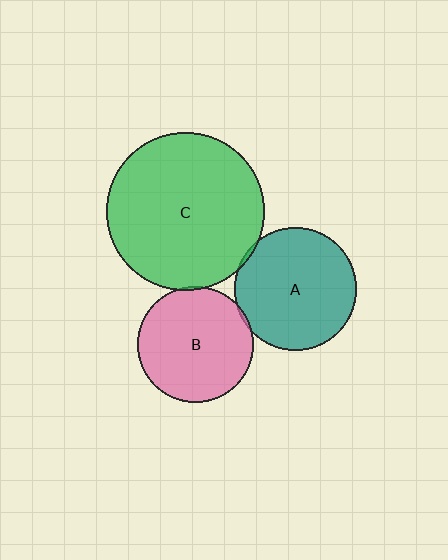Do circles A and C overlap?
Yes.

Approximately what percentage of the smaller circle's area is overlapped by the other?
Approximately 5%.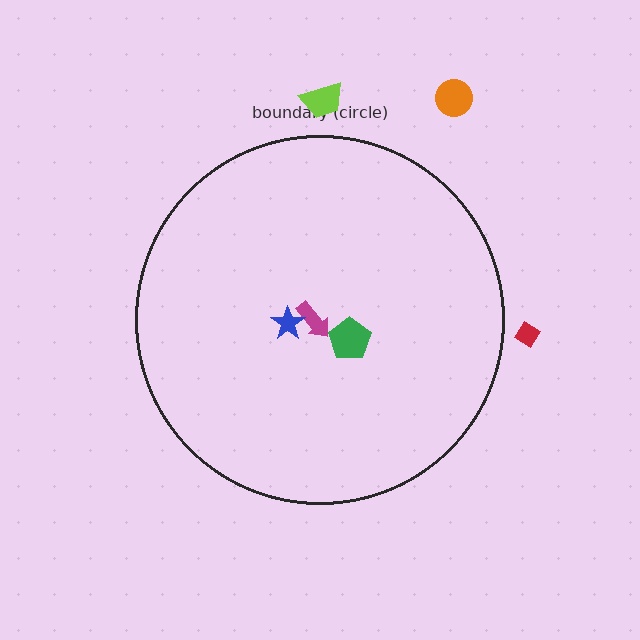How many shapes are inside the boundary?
3 inside, 3 outside.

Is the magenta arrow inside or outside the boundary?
Inside.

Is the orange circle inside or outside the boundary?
Outside.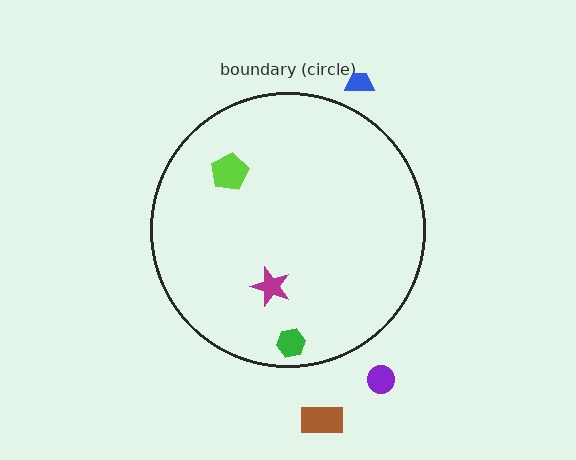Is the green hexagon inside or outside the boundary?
Inside.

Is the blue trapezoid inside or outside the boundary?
Outside.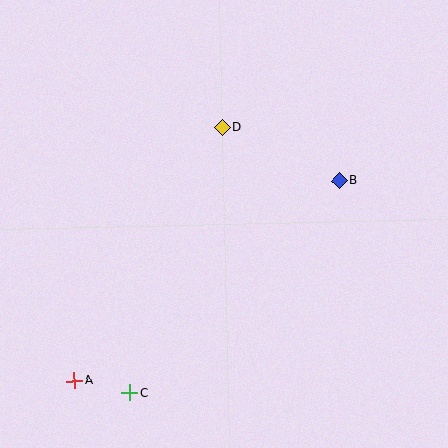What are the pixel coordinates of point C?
Point C is at (130, 393).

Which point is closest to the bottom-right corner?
Point B is closest to the bottom-right corner.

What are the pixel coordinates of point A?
Point A is at (74, 381).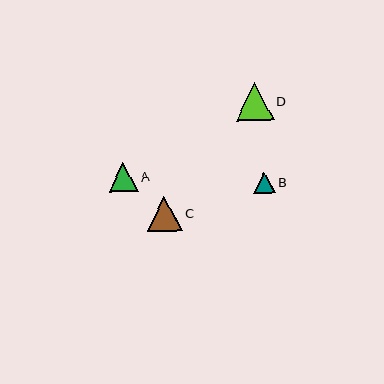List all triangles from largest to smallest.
From largest to smallest: D, C, A, B.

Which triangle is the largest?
Triangle D is the largest with a size of approximately 37 pixels.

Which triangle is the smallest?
Triangle B is the smallest with a size of approximately 22 pixels.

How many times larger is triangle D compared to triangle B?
Triangle D is approximately 1.7 times the size of triangle B.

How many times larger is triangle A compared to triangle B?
Triangle A is approximately 1.3 times the size of triangle B.